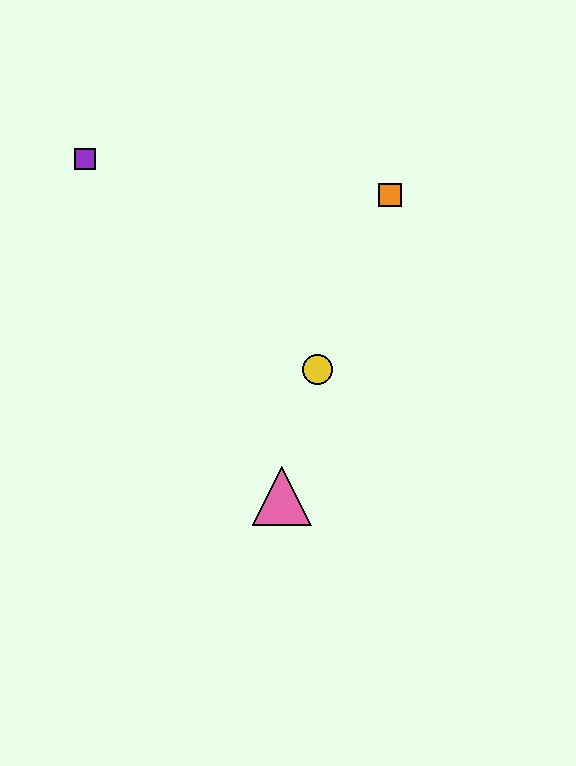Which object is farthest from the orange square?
The pink triangle is farthest from the orange square.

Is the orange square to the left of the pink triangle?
No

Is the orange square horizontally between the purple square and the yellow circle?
No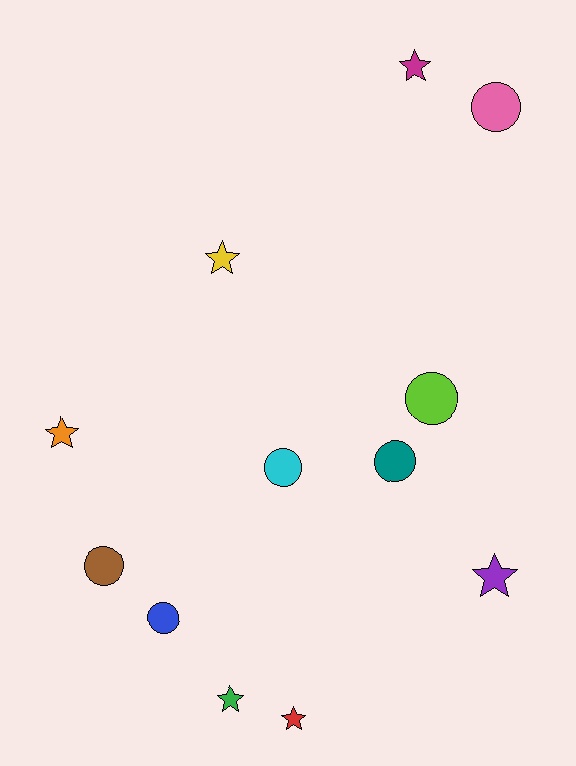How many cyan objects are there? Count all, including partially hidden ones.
There is 1 cyan object.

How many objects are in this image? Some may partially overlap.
There are 12 objects.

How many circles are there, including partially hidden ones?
There are 6 circles.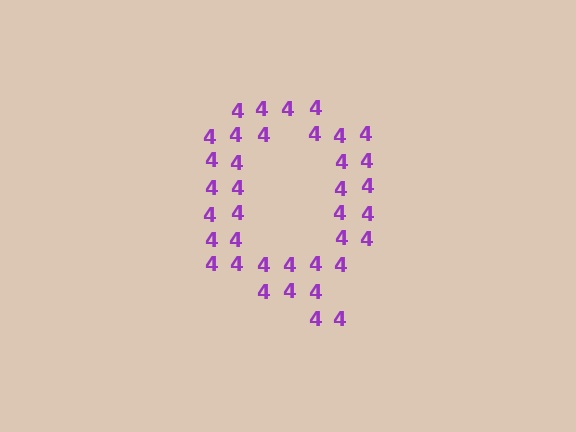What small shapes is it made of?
It is made of small digit 4's.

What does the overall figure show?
The overall figure shows the letter Q.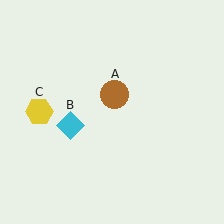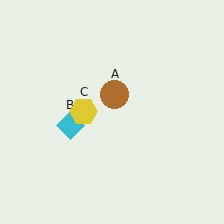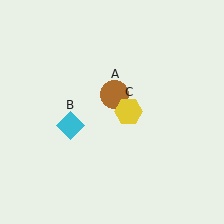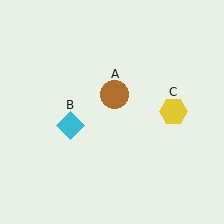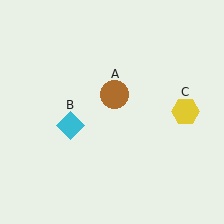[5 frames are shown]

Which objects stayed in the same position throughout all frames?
Brown circle (object A) and cyan diamond (object B) remained stationary.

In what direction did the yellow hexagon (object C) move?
The yellow hexagon (object C) moved right.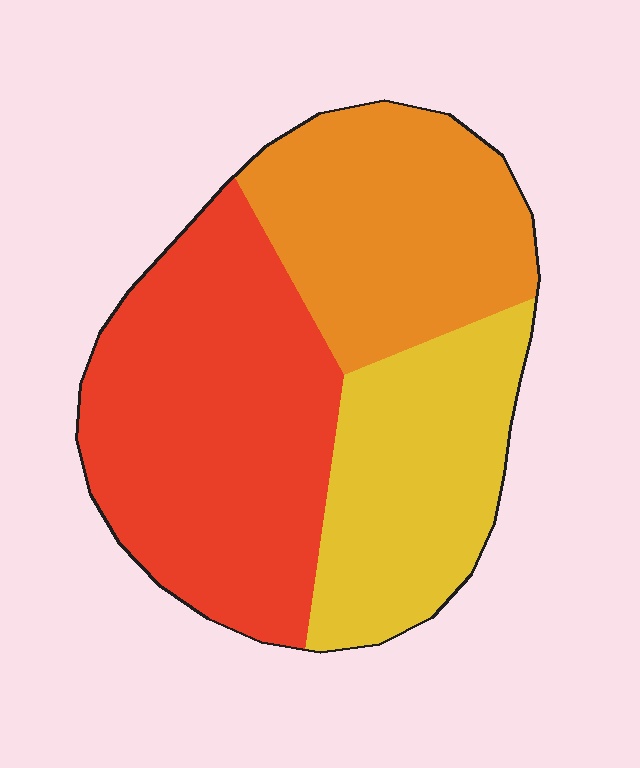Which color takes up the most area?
Red, at roughly 45%.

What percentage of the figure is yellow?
Yellow takes up about one quarter (1/4) of the figure.